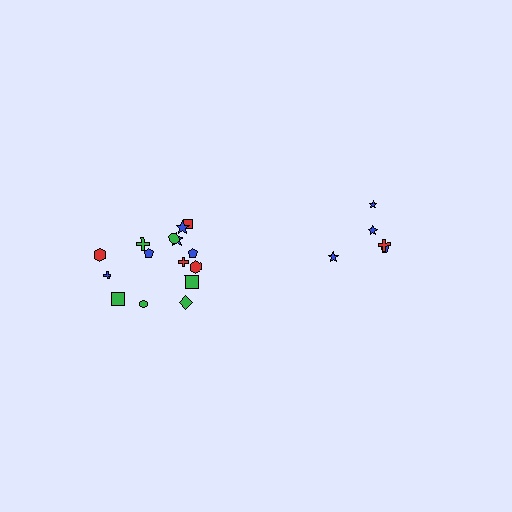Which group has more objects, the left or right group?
The left group.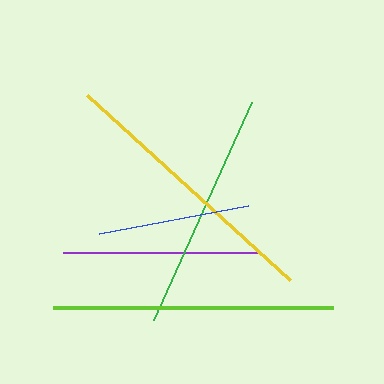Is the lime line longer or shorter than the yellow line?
The lime line is longer than the yellow line.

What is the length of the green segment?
The green segment is approximately 238 pixels long.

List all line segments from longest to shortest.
From longest to shortest: lime, yellow, green, purple, blue.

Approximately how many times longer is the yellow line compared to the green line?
The yellow line is approximately 1.2 times the length of the green line.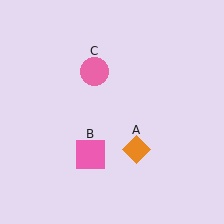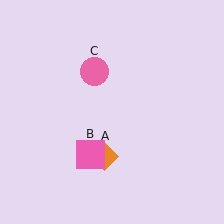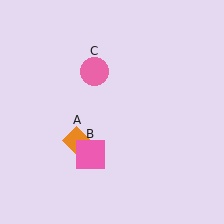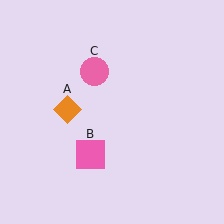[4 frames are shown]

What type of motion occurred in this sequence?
The orange diamond (object A) rotated clockwise around the center of the scene.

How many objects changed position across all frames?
1 object changed position: orange diamond (object A).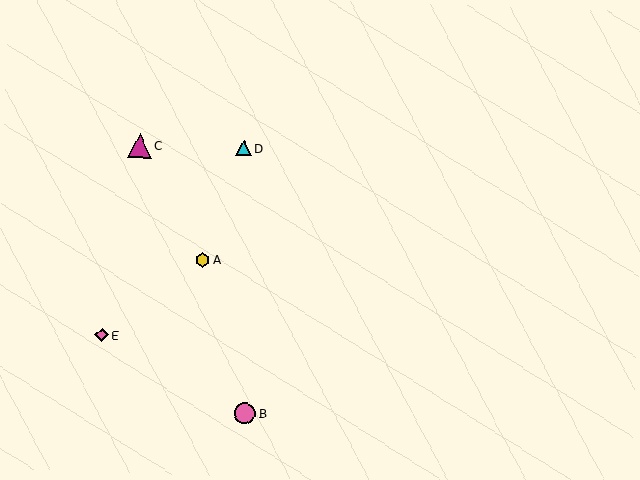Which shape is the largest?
The magenta triangle (labeled C) is the largest.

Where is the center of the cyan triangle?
The center of the cyan triangle is at (244, 148).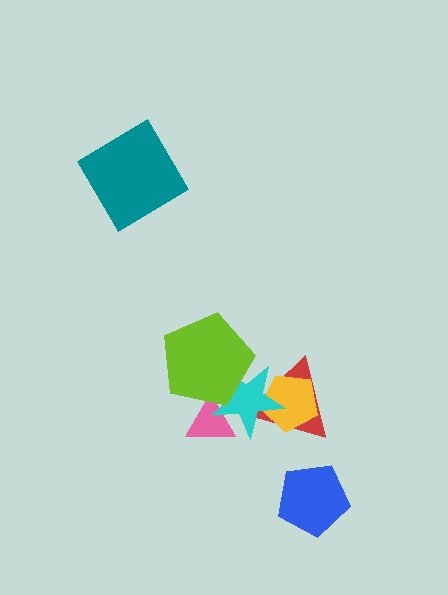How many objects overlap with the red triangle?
2 objects overlap with the red triangle.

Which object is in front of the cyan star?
The lime pentagon is in front of the cyan star.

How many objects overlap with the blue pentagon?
0 objects overlap with the blue pentagon.